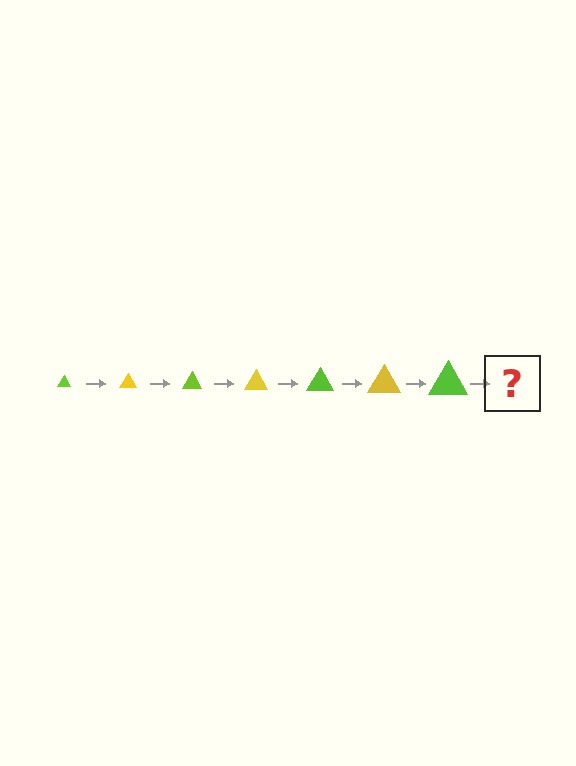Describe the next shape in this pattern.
It should be a yellow triangle, larger than the previous one.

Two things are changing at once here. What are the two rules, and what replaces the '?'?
The two rules are that the triangle grows larger each step and the color cycles through lime and yellow. The '?' should be a yellow triangle, larger than the previous one.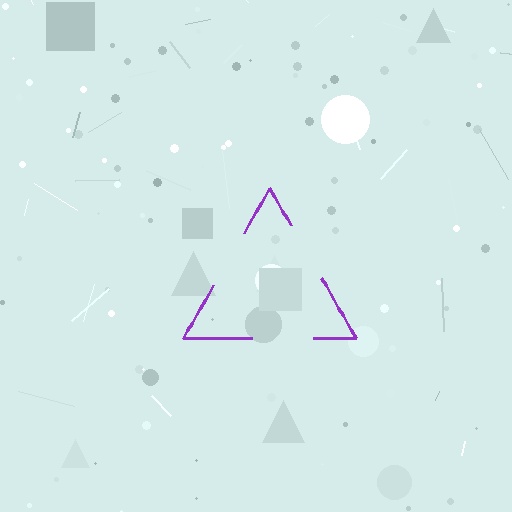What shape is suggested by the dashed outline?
The dashed outline suggests a triangle.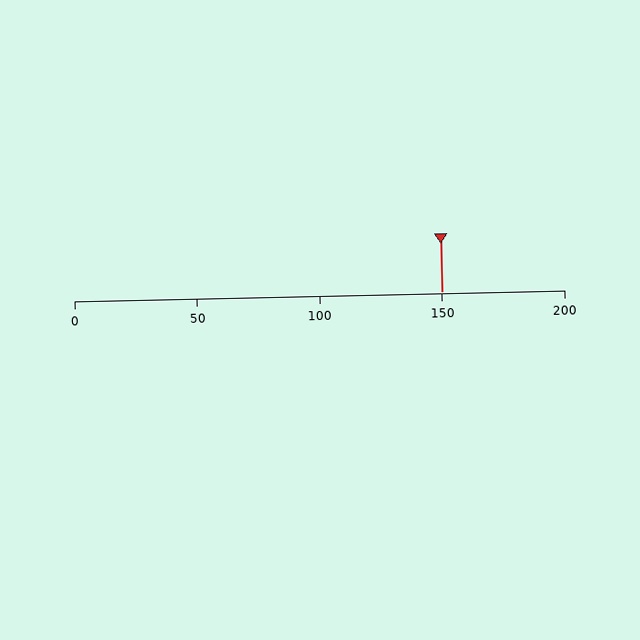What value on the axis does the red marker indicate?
The marker indicates approximately 150.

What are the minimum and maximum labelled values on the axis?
The axis runs from 0 to 200.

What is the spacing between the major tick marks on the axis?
The major ticks are spaced 50 apart.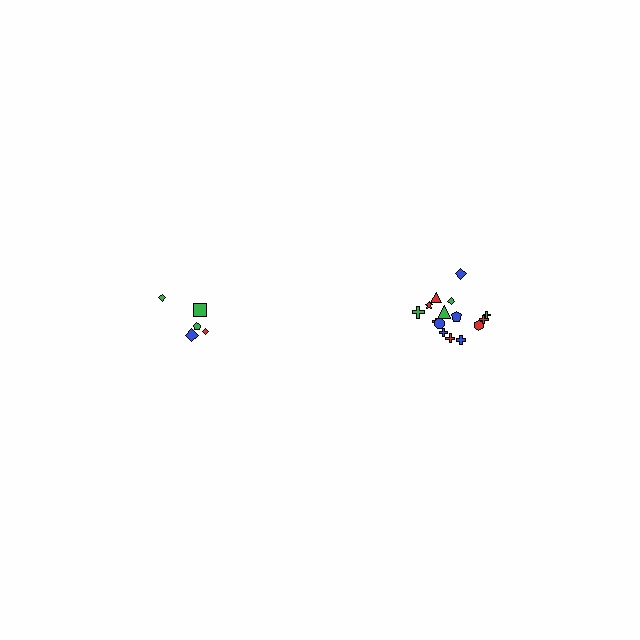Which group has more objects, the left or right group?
The right group.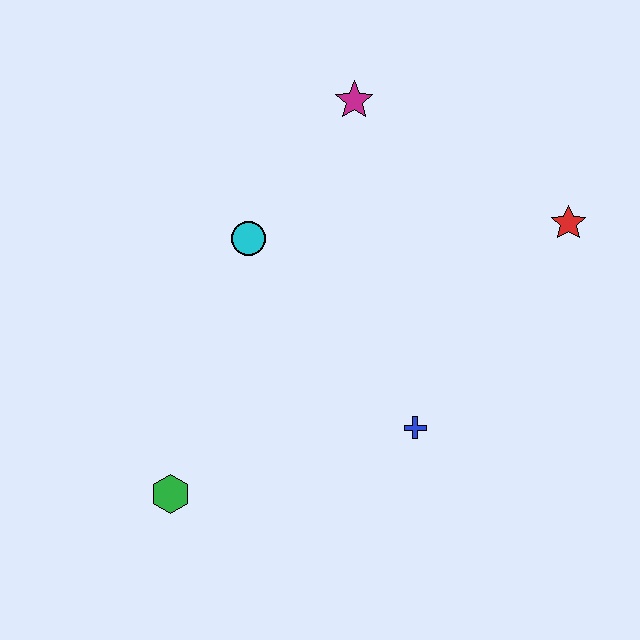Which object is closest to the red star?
The magenta star is closest to the red star.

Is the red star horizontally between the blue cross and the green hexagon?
No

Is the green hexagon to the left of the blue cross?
Yes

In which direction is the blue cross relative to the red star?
The blue cross is below the red star.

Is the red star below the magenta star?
Yes